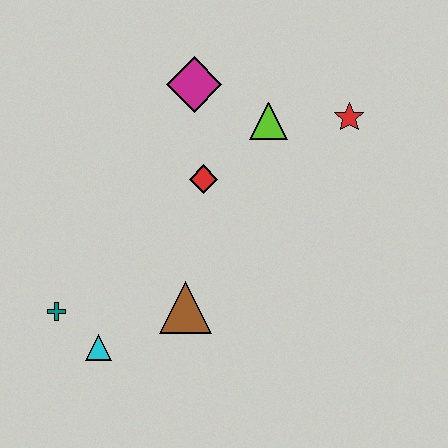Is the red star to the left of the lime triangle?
No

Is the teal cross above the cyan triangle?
Yes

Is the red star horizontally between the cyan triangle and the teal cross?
No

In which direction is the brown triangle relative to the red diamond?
The brown triangle is below the red diamond.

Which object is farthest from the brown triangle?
The red star is farthest from the brown triangle.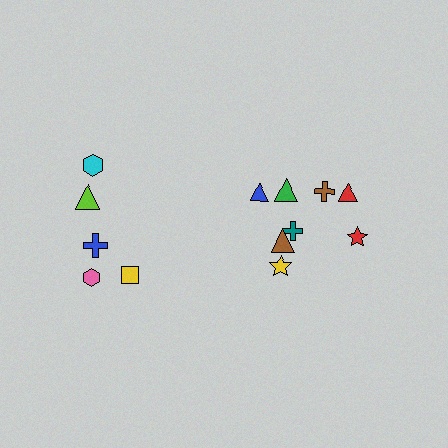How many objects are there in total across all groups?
There are 13 objects.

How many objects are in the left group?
There are 5 objects.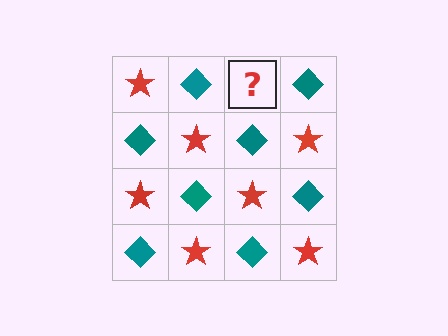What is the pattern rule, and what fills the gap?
The rule is that it alternates red star and teal diamond in a checkerboard pattern. The gap should be filled with a red star.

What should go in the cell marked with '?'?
The missing cell should contain a red star.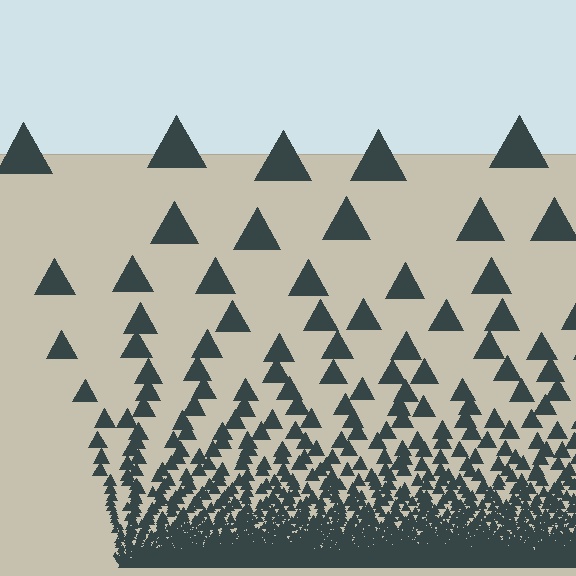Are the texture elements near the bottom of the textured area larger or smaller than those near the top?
Smaller. The gradient is inverted — elements near the bottom are smaller and denser.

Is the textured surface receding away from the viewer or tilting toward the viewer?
The surface appears to tilt toward the viewer. Texture elements get larger and sparser toward the top.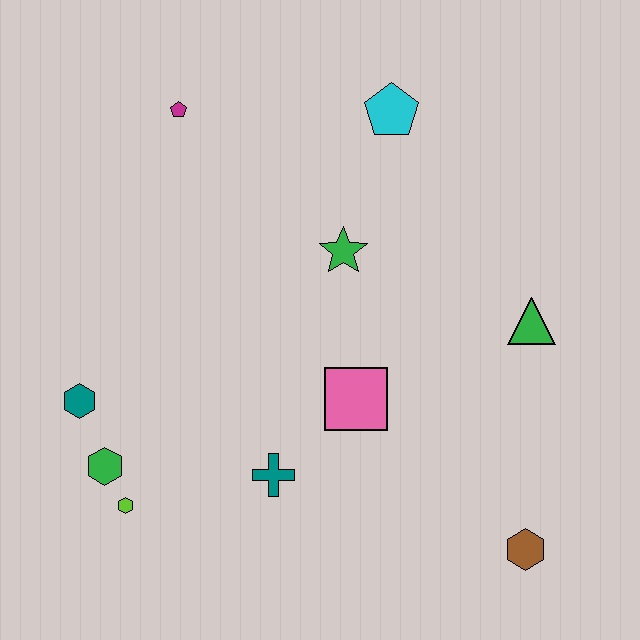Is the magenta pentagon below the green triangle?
No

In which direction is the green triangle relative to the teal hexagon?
The green triangle is to the right of the teal hexagon.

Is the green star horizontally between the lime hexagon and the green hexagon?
No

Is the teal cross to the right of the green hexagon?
Yes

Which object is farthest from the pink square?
The magenta pentagon is farthest from the pink square.